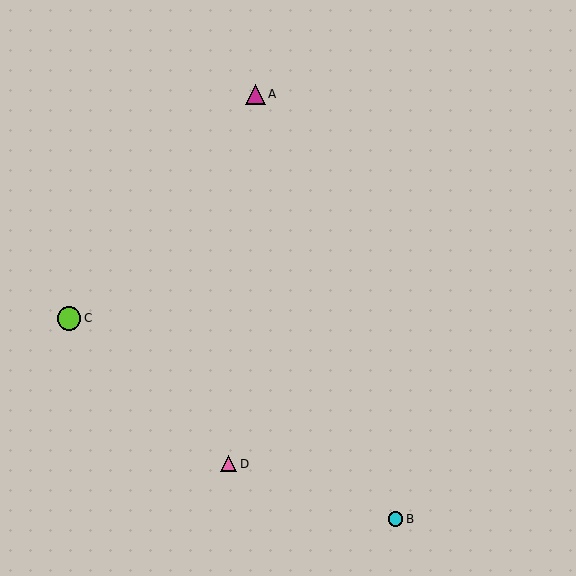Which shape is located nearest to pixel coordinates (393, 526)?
The cyan circle (labeled B) at (395, 519) is nearest to that location.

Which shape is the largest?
The lime circle (labeled C) is the largest.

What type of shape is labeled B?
Shape B is a cyan circle.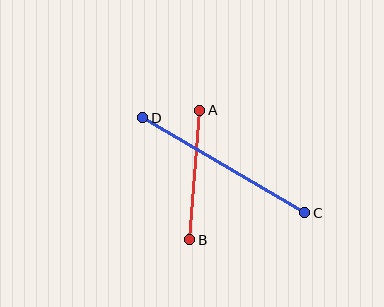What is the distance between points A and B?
The distance is approximately 130 pixels.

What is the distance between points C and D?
The distance is approximately 187 pixels.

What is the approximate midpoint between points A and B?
The midpoint is at approximately (195, 175) pixels.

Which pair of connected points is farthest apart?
Points C and D are farthest apart.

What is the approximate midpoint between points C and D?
The midpoint is at approximately (224, 165) pixels.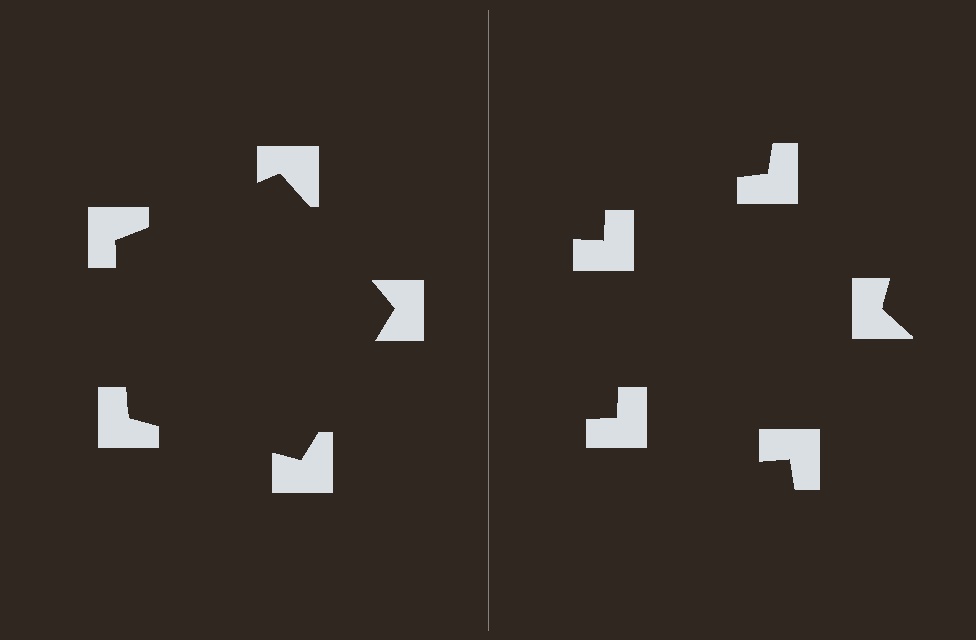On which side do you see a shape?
An illusory pentagon appears on the left side. On the right side the wedge cuts are rotated, so no coherent shape forms.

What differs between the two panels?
The notched squares are positioned identically on both sides; only the wedge orientations differ. On the left they align to a pentagon; on the right they are misaligned.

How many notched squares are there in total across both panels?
10 — 5 on each side.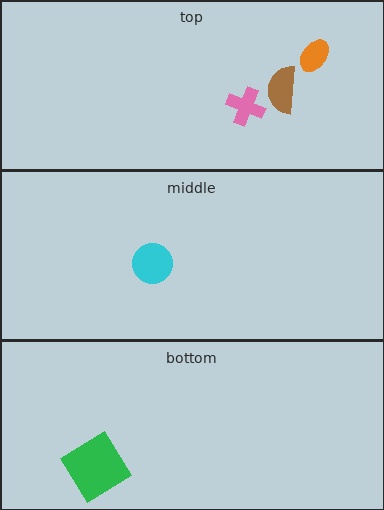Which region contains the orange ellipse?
The top region.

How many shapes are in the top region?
3.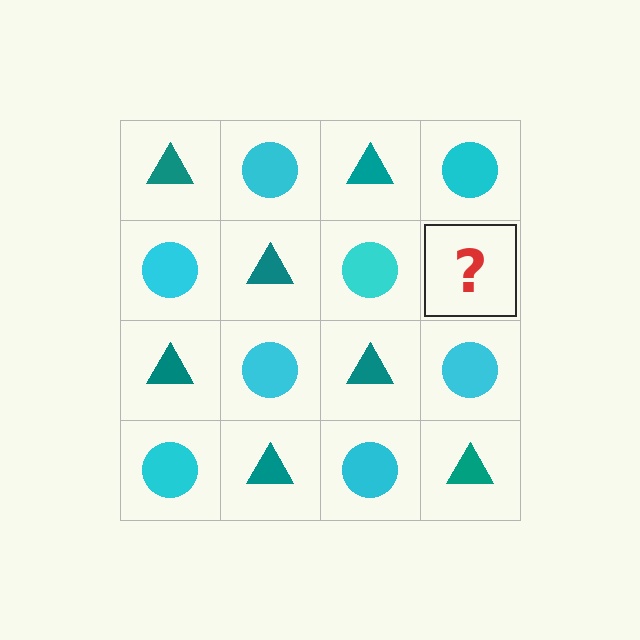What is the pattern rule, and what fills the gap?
The rule is that it alternates teal triangle and cyan circle in a checkerboard pattern. The gap should be filled with a teal triangle.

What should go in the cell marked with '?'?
The missing cell should contain a teal triangle.